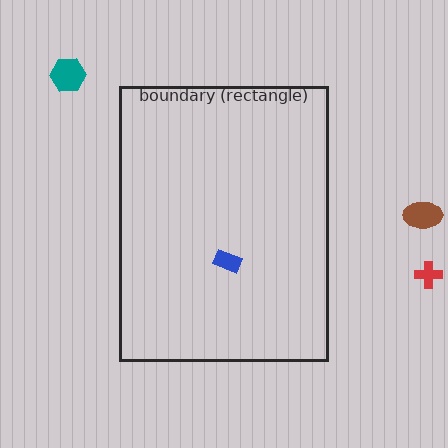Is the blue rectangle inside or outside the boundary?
Inside.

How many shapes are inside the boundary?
1 inside, 3 outside.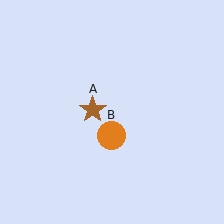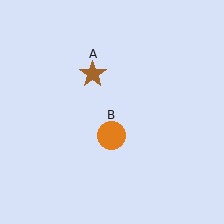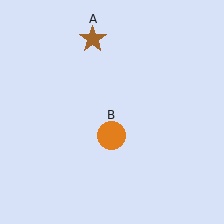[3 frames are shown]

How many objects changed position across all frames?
1 object changed position: brown star (object A).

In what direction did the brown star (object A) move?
The brown star (object A) moved up.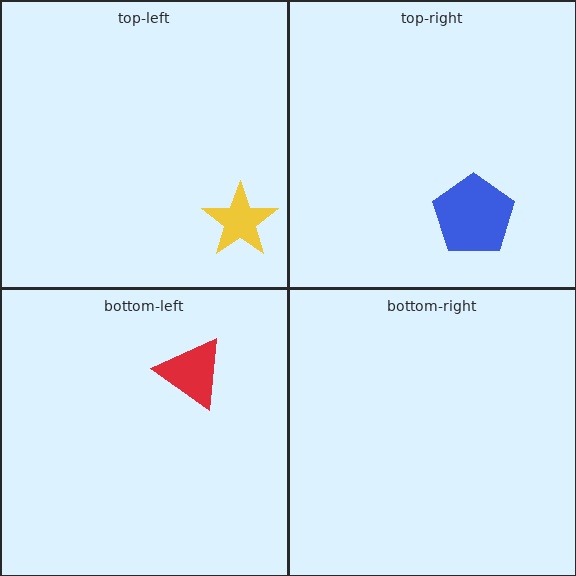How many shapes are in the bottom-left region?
1.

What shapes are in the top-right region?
The blue pentagon.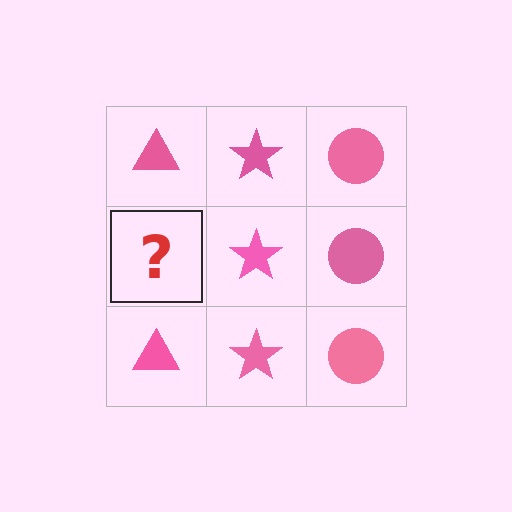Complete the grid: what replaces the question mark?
The question mark should be replaced with a pink triangle.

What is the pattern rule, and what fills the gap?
The rule is that each column has a consistent shape. The gap should be filled with a pink triangle.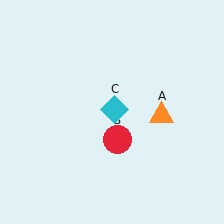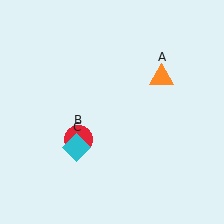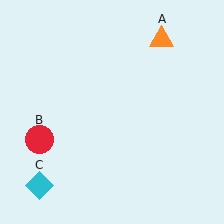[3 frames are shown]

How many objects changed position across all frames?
3 objects changed position: orange triangle (object A), red circle (object B), cyan diamond (object C).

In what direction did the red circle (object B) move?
The red circle (object B) moved left.